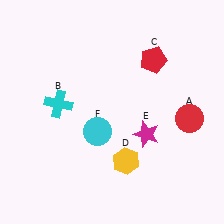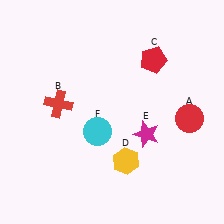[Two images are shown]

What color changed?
The cross (B) changed from cyan in Image 1 to red in Image 2.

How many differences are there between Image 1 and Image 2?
There is 1 difference between the two images.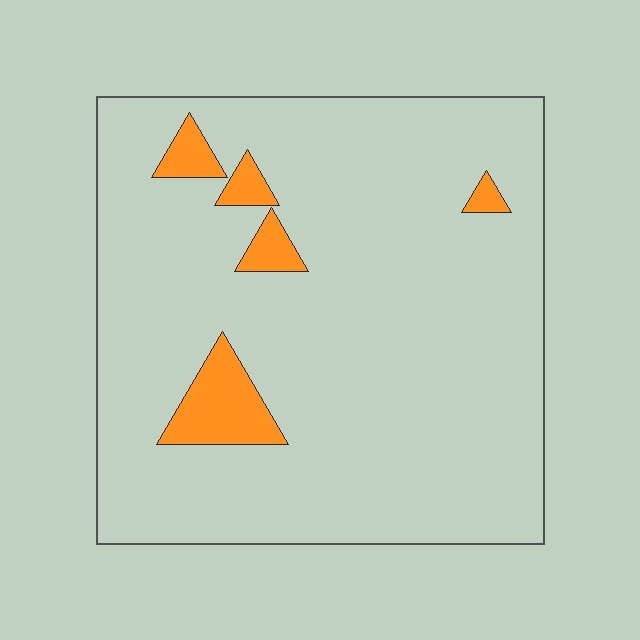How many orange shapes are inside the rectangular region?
5.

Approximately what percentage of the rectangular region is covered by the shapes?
Approximately 10%.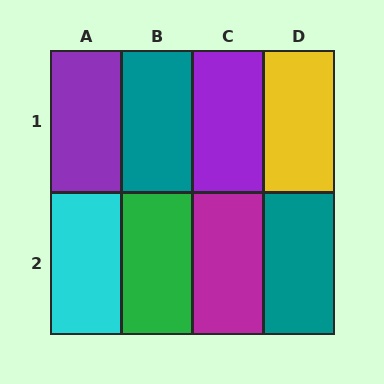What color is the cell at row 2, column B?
Green.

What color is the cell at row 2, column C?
Magenta.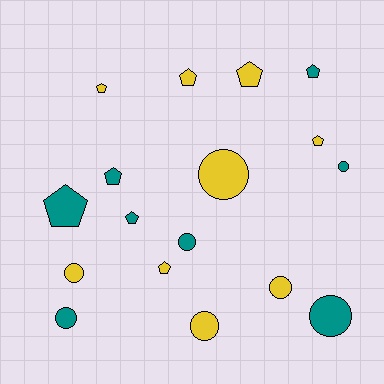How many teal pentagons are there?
There are 4 teal pentagons.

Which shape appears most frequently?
Pentagon, with 9 objects.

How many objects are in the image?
There are 17 objects.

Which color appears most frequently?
Yellow, with 9 objects.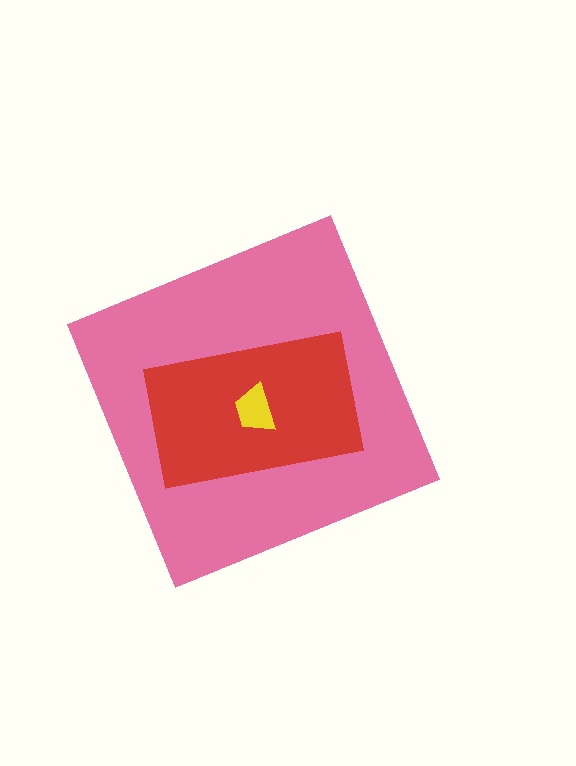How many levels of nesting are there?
3.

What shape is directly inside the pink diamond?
The red rectangle.